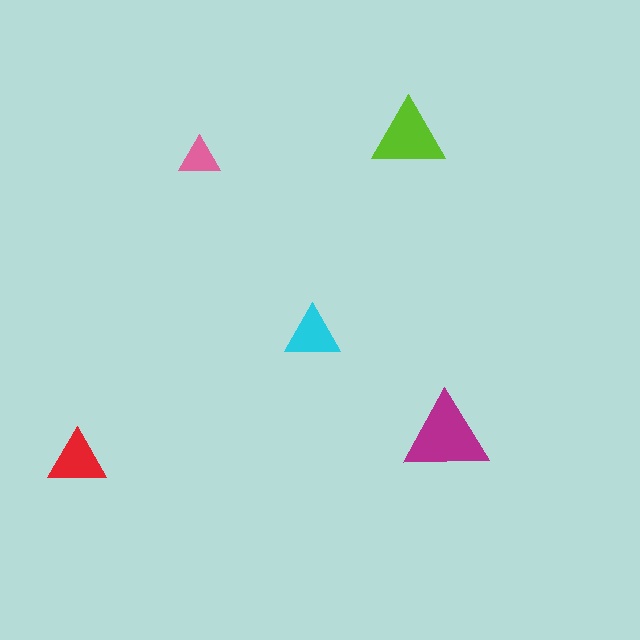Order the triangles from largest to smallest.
the magenta one, the lime one, the red one, the cyan one, the pink one.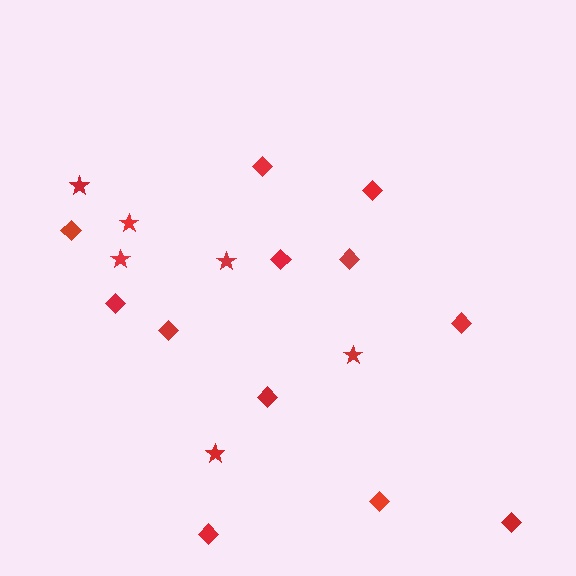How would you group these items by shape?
There are 2 groups: one group of stars (6) and one group of diamonds (12).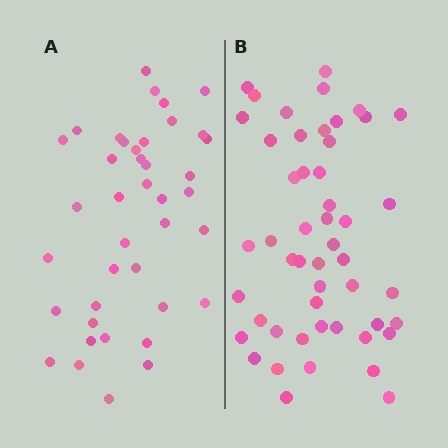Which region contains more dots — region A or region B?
Region B (the right region) has more dots.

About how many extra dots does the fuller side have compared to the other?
Region B has roughly 10 or so more dots than region A.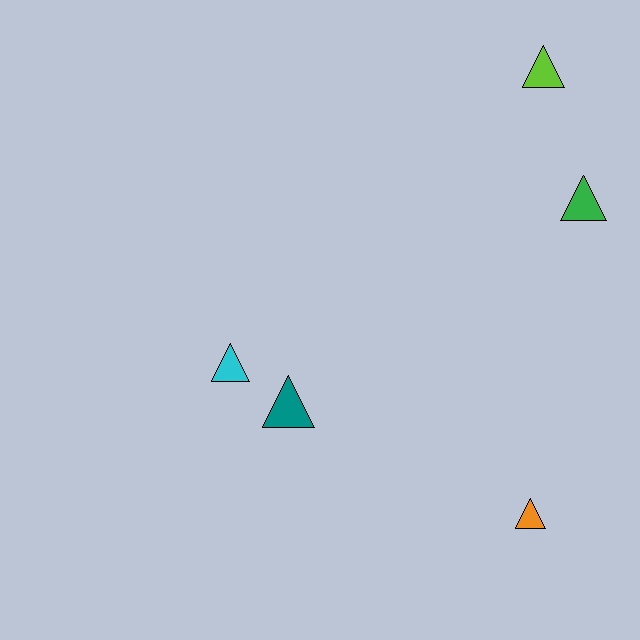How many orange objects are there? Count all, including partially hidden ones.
There is 1 orange object.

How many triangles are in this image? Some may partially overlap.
There are 5 triangles.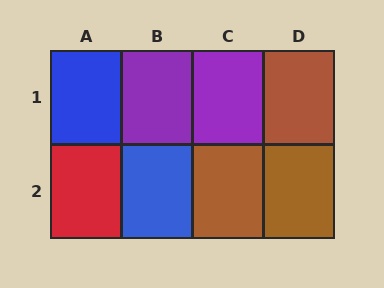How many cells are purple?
2 cells are purple.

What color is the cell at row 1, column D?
Brown.